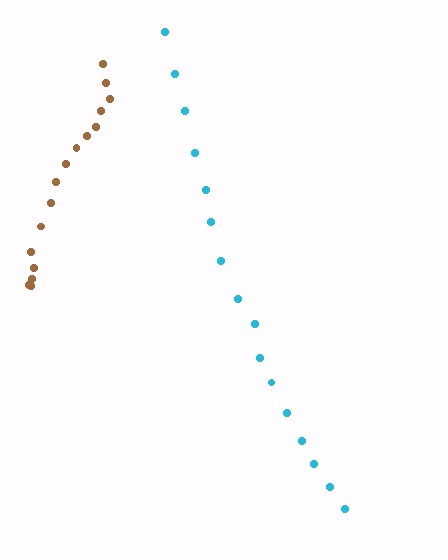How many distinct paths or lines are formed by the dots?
There are 2 distinct paths.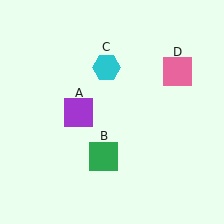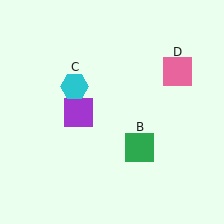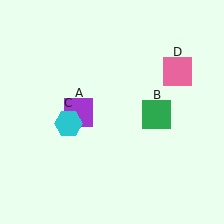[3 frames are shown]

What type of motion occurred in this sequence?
The green square (object B), cyan hexagon (object C) rotated counterclockwise around the center of the scene.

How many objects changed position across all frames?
2 objects changed position: green square (object B), cyan hexagon (object C).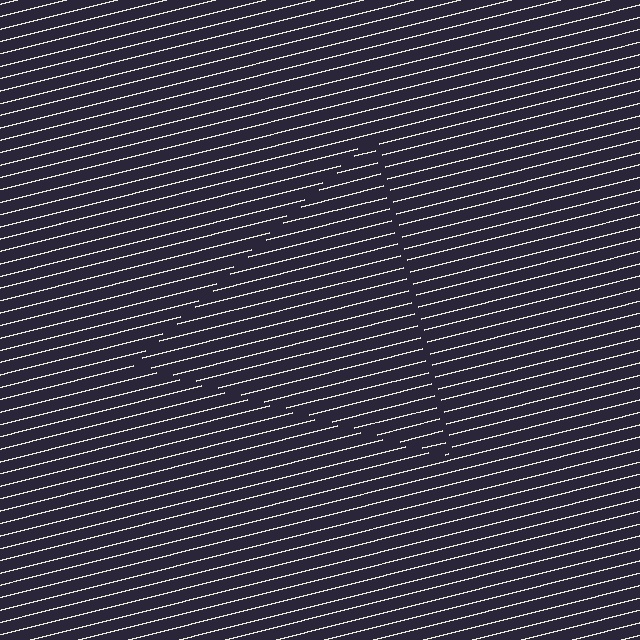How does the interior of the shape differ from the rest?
The interior of the shape contains the same grating, shifted by half a period — the contour is defined by the phase discontinuity where line-ends from the inner and outer gratings abut.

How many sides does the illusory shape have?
3 sides — the line-ends trace a triangle.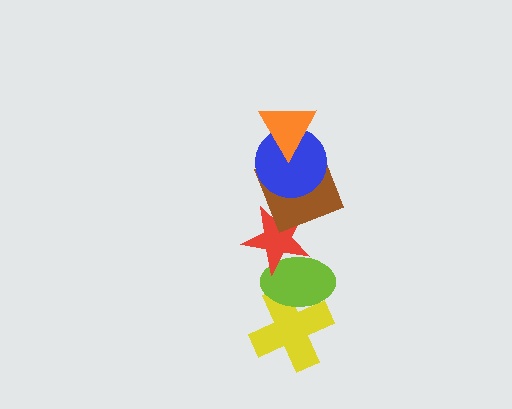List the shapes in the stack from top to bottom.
From top to bottom: the orange triangle, the blue circle, the brown square, the red star, the lime ellipse, the yellow cross.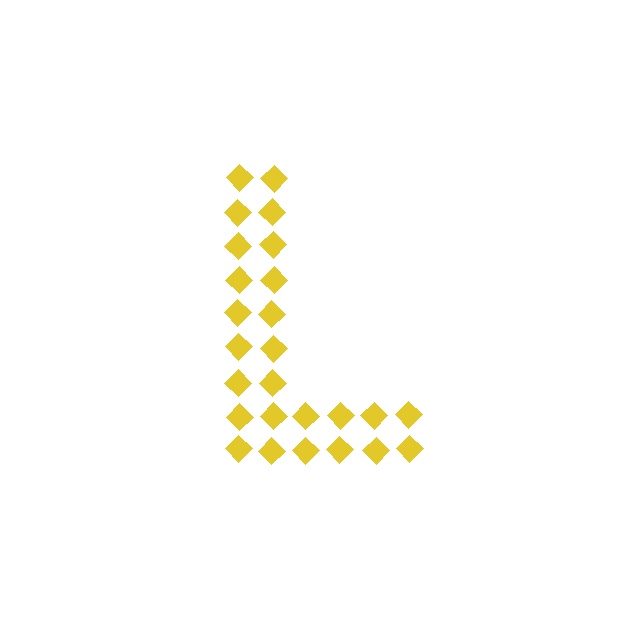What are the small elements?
The small elements are diamonds.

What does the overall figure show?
The overall figure shows the letter L.